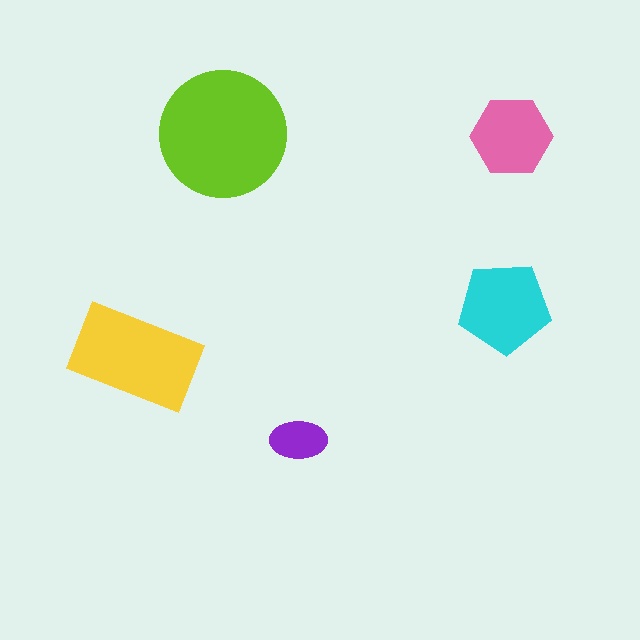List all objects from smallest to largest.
The purple ellipse, the pink hexagon, the cyan pentagon, the yellow rectangle, the lime circle.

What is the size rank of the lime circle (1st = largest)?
1st.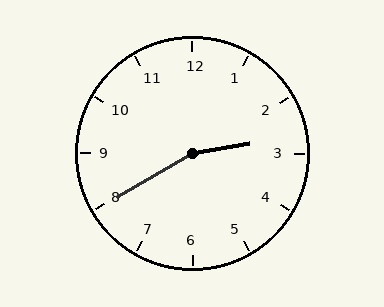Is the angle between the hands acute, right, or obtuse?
It is obtuse.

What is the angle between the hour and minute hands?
Approximately 160 degrees.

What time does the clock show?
2:40.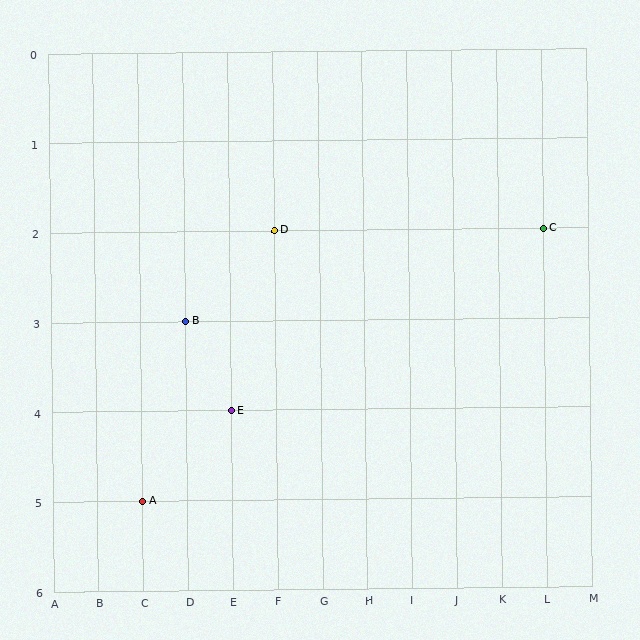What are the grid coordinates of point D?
Point D is at grid coordinates (F, 2).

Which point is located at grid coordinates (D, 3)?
Point B is at (D, 3).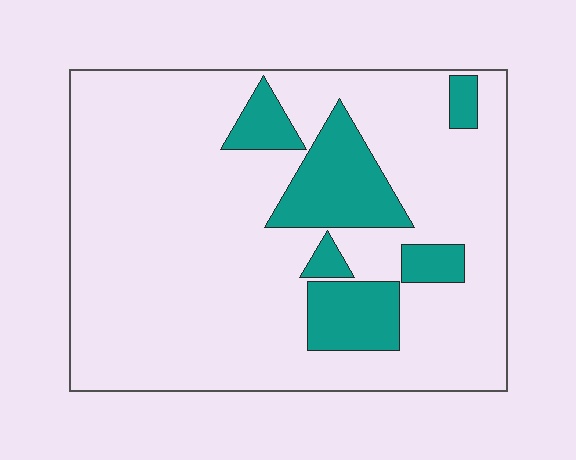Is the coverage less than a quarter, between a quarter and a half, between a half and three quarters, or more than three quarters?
Less than a quarter.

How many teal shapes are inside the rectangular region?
6.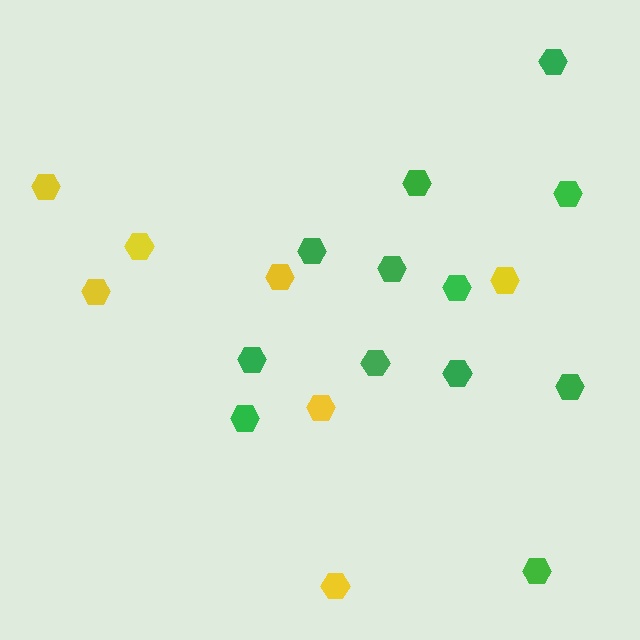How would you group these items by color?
There are 2 groups: one group of yellow hexagons (7) and one group of green hexagons (12).